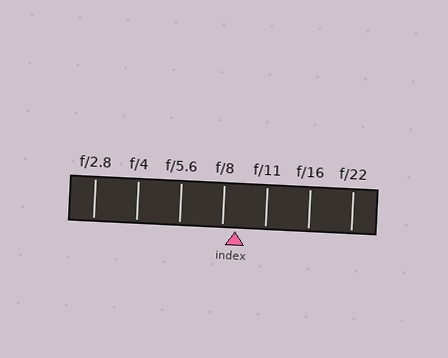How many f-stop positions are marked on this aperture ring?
There are 7 f-stop positions marked.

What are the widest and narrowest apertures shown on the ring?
The widest aperture shown is f/2.8 and the narrowest is f/22.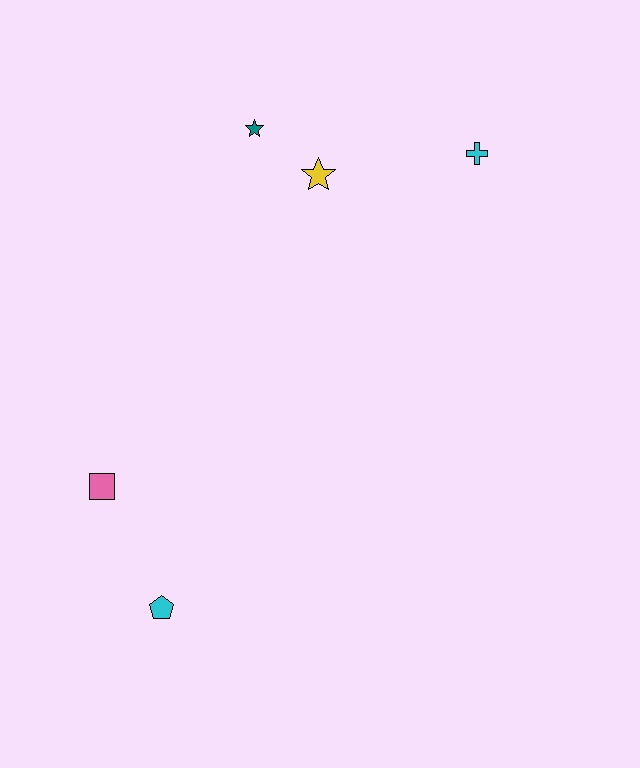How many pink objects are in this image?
There is 1 pink object.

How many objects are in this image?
There are 5 objects.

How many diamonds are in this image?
There are no diamonds.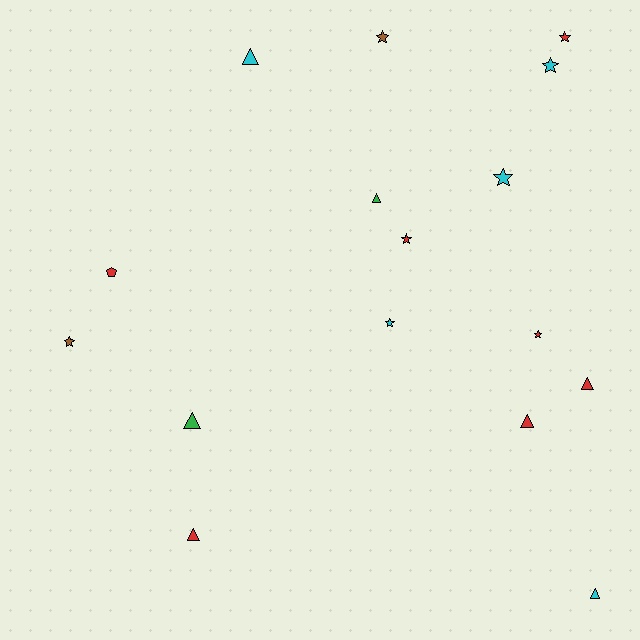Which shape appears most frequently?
Star, with 8 objects.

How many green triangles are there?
There are 2 green triangles.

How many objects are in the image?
There are 16 objects.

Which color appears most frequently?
Red, with 7 objects.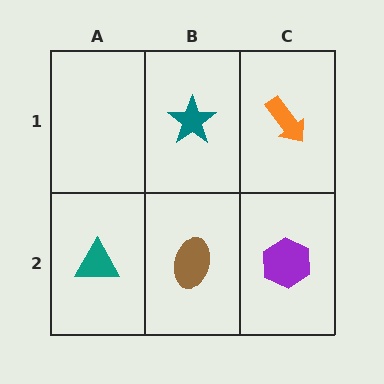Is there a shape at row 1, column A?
No, that cell is empty.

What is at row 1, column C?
An orange arrow.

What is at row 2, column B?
A brown ellipse.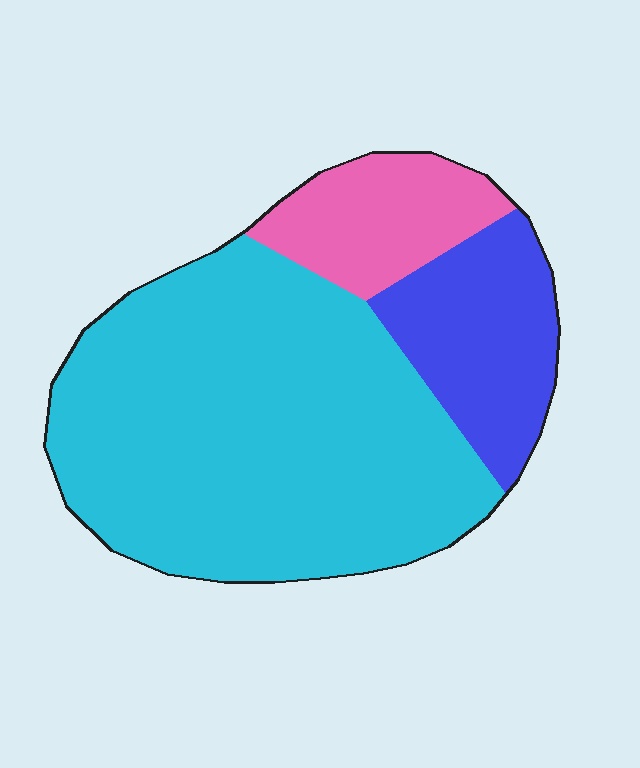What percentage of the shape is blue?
Blue covers 19% of the shape.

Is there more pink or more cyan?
Cyan.